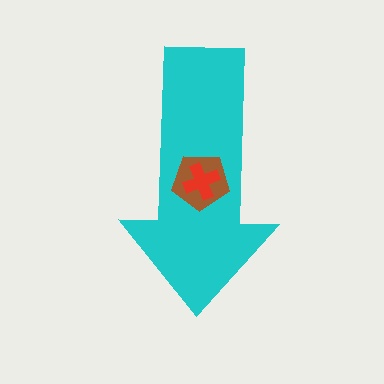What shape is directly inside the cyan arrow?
The brown pentagon.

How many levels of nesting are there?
3.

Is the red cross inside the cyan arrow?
Yes.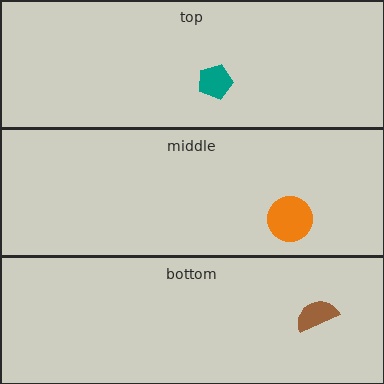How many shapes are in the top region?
1.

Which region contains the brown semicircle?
The bottom region.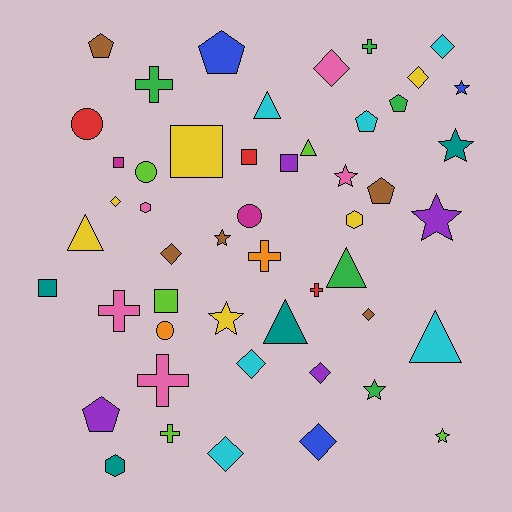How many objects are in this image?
There are 50 objects.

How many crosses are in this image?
There are 7 crosses.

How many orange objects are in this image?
There are 2 orange objects.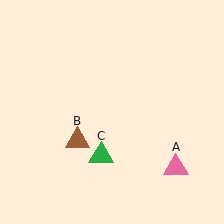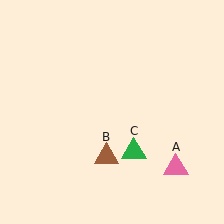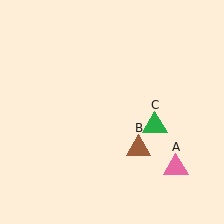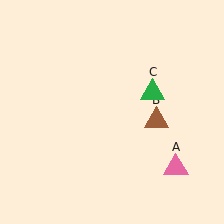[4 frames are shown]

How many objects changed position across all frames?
2 objects changed position: brown triangle (object B), green triangle (object C).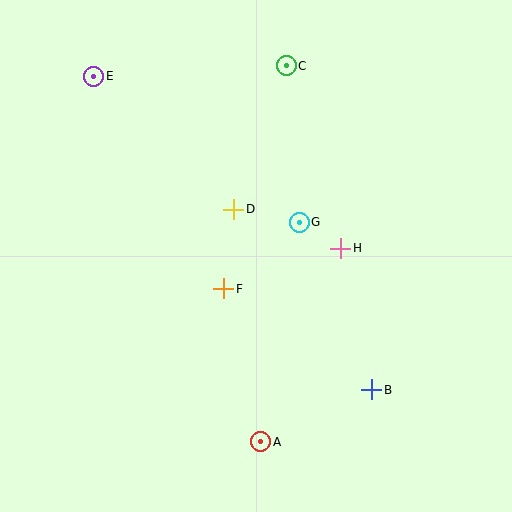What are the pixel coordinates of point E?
Point E is at (94, 76).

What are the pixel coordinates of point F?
Point F is at (224, 289).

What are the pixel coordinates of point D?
Point D is at (234, 209).